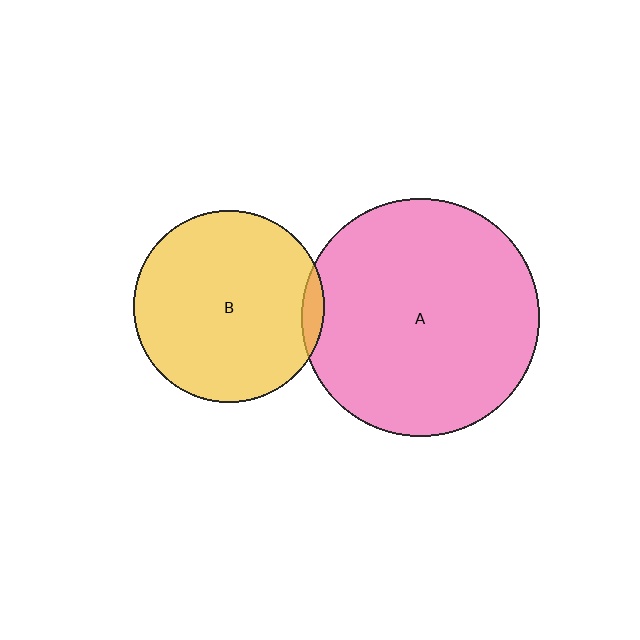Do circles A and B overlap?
Yes.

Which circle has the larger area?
Circle A (pink).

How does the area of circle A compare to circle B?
Approximately 1.5 times.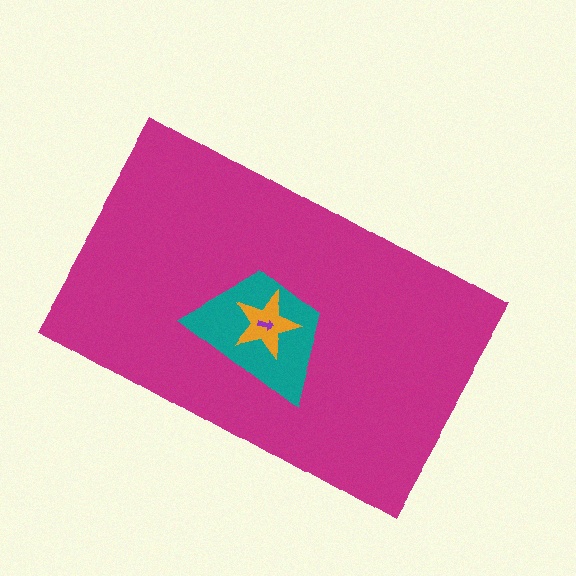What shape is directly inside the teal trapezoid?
The orange star.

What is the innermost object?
The purple arrow.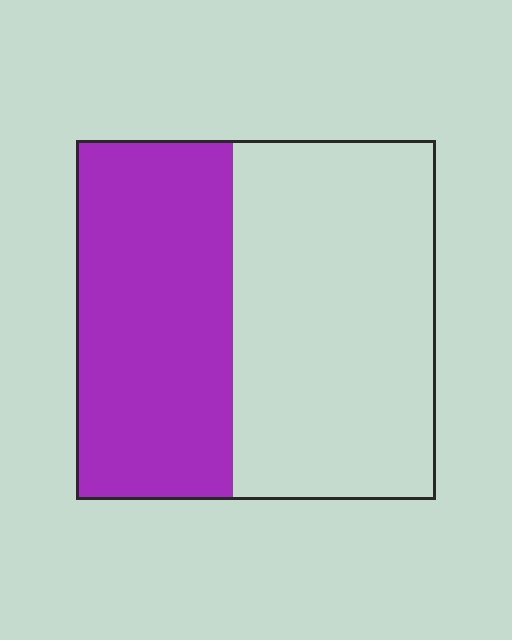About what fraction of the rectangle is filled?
About two fifths (2/5).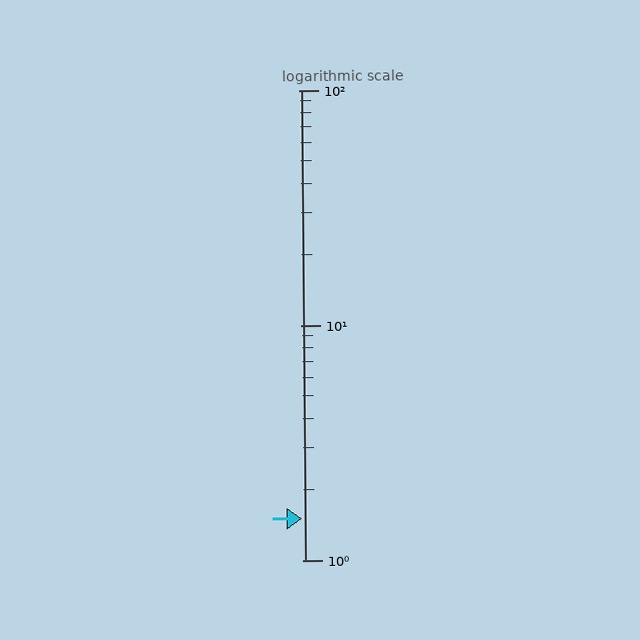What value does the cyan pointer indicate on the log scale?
The pointer indicates approximately 1.5.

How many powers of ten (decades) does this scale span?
The scale spans 2 decades, from 1 to 100.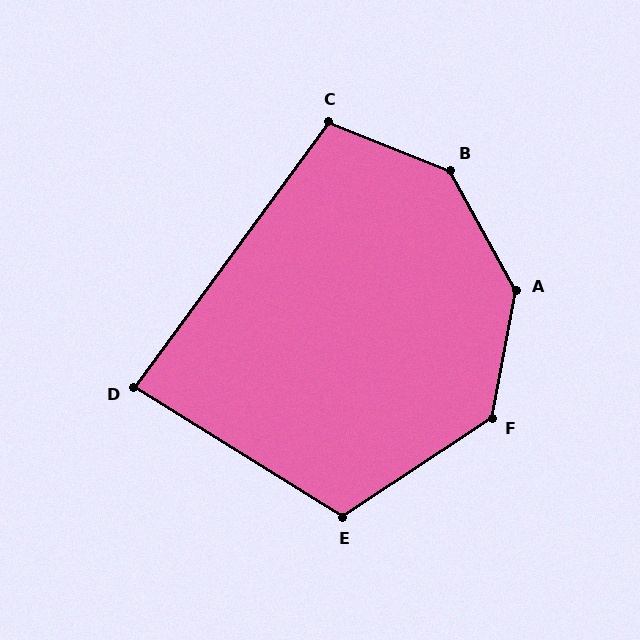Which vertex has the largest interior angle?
A, at approximately 141 degrees.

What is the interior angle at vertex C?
Approximately 105 degrees (obtuse).